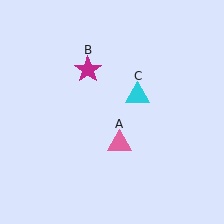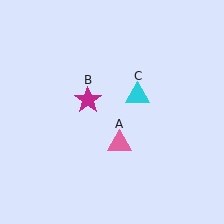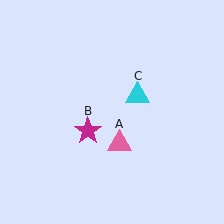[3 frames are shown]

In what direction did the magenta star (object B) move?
The magenta star (object B) moved down.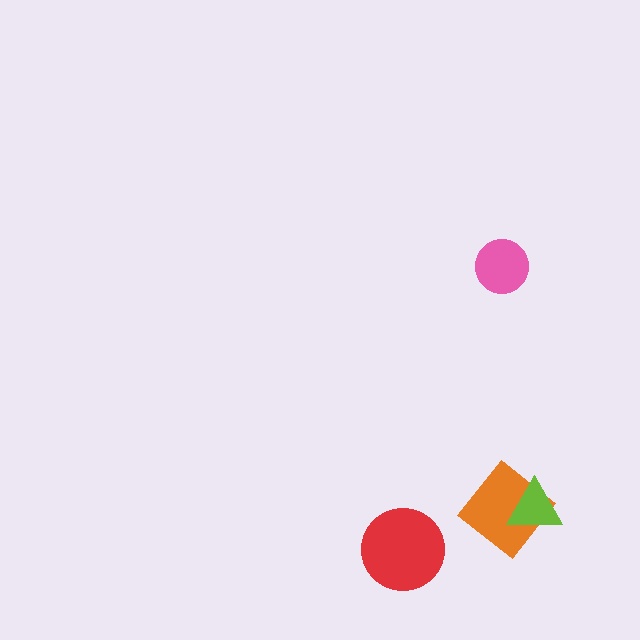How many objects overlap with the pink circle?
0 objects overlap with the pink circle.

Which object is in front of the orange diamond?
The lime triangle is in front of the orange diamond.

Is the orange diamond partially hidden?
Yes, it is partially covered by another shape.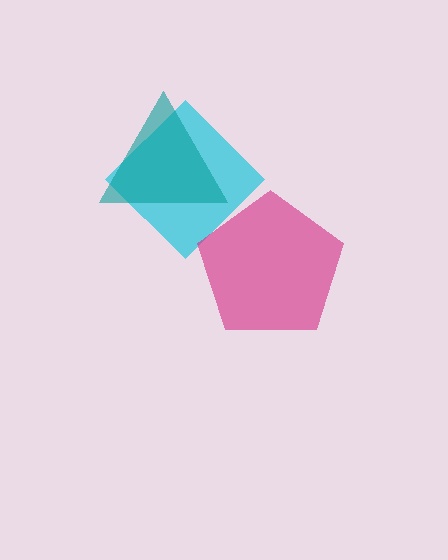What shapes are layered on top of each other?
The layered shapes are: a cyan diamond, a teal triangle, a magenta pentagon.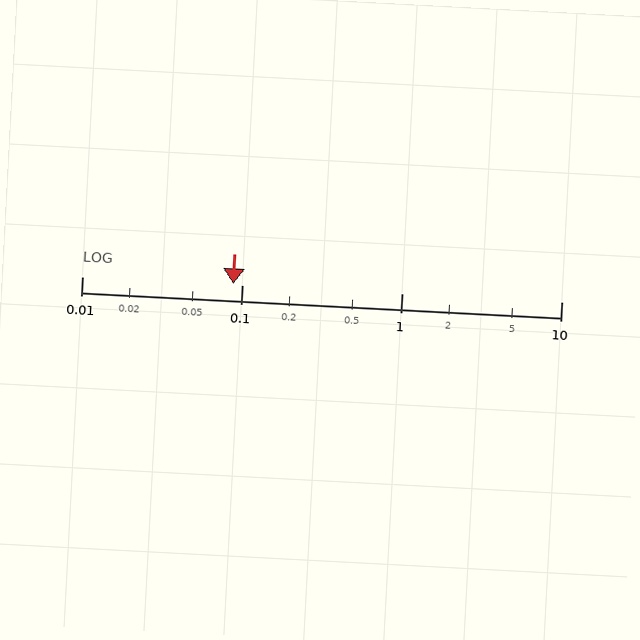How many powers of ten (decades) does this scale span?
The scale spans 3 decades, from 0.01 to 10.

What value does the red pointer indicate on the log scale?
The pointer indicates approximately 0.088.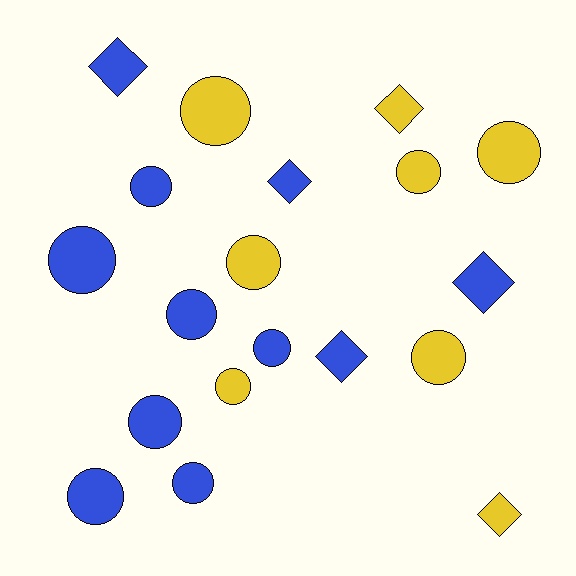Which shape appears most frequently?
Circle, with 13 objects.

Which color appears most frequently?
Blue, with 11 objects.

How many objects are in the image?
There are 19 objects.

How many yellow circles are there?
There are 6 yellow circles.